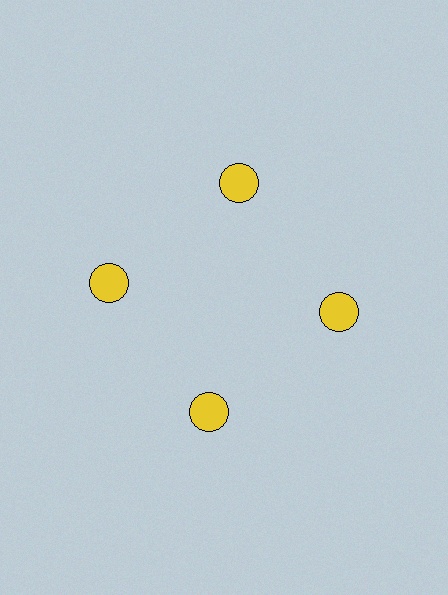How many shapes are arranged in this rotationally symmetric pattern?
There are 4 shapes, arranged in 4 groups of 1.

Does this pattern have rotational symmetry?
Yes, this pattern has 4-fold rotational symmetry. It looks the same after rotating 90 degrees around the center.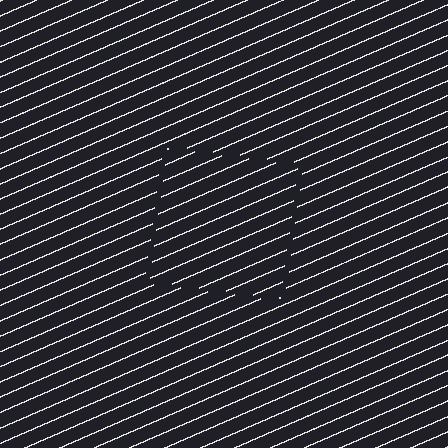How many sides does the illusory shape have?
4 sides — the line-ends trace a square.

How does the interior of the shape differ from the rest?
The interior of the shape contains the same grating, shifted by half a period — the contour is defined by the phase discontinuity where line-ends from the inner and outer gratings abut.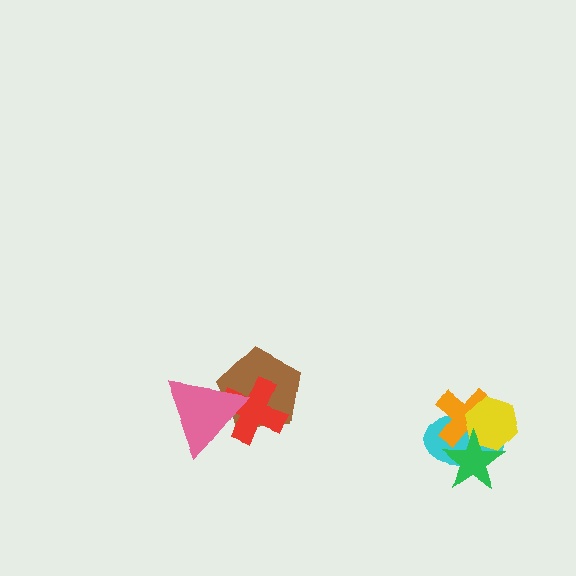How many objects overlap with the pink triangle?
2 objects overlap with the pink triangle.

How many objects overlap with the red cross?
2 objects overlap with the red cross.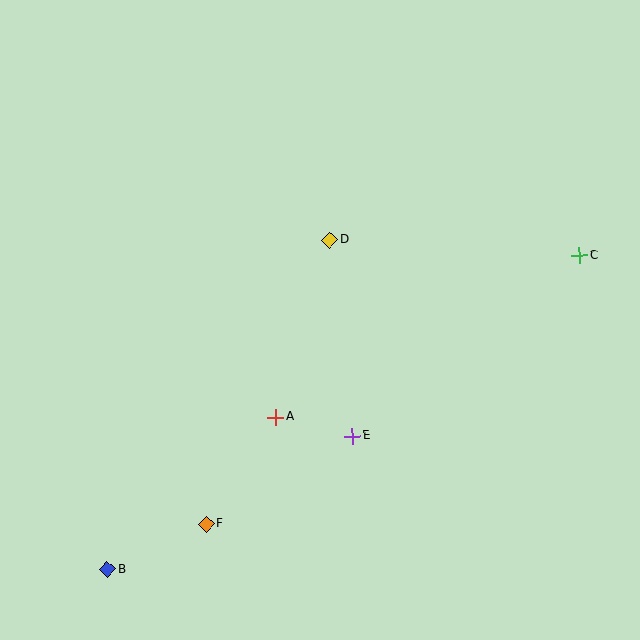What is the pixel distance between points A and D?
The distance between A and D is 185 pixels.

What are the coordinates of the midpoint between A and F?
The midpoint between A and F is at (241, 471).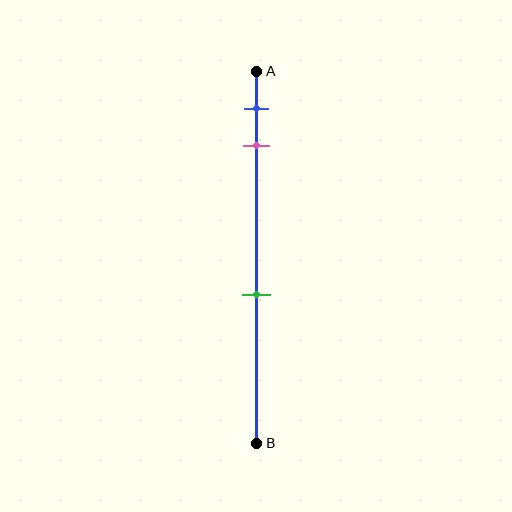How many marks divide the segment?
There are 3 marks dividing the segment.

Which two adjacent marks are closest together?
The blue and pink marks are the closest adjacent pair.